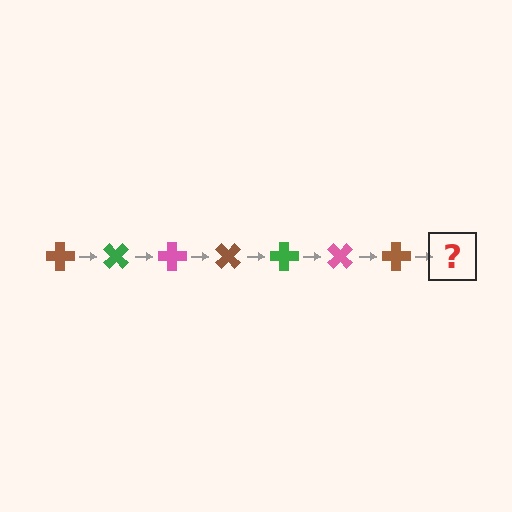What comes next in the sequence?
The next element should be a green cross, rotated 315 degrees from the start.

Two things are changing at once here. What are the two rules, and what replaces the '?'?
The two rules are that it rotates 45 degrees each step and the color cycles through brown, green, and pink. The '?' should be a green cross, rotated 315 degrees from the start.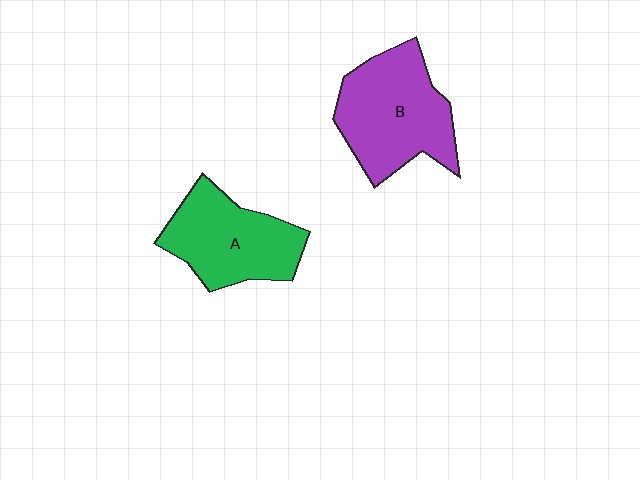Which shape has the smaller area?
Shape A (green).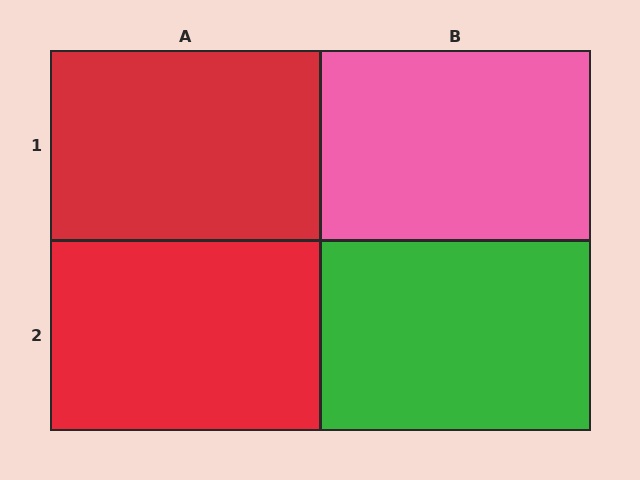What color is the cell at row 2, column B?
Green.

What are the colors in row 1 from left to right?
Red, pink.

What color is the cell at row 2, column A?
Red.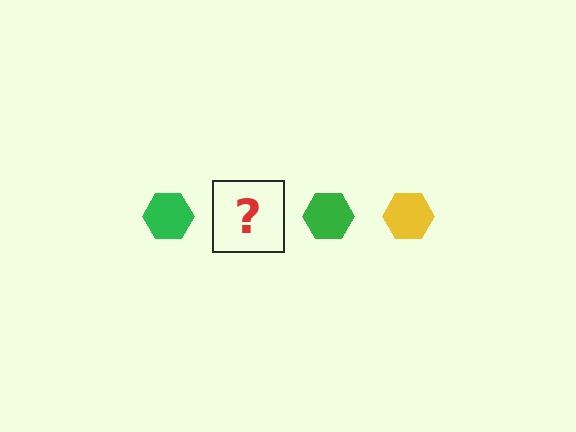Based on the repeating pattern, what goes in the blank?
The blank should be a yellow hexagon.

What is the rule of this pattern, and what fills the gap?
The rule is that the pattern cycles through green, yellow hexagons. The gap should be filled with a yellow hexagon.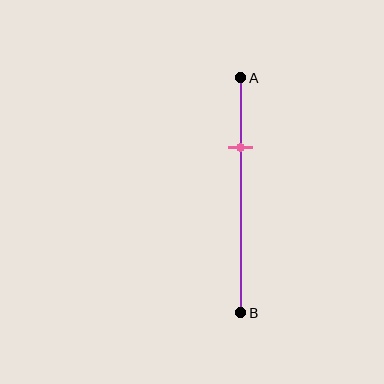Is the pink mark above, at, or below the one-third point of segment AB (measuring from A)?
The pink mark is above the one-third point of segment AB.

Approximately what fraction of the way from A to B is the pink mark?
The pink mark is approximately 30% of the way from A to B.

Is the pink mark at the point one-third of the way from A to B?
No, the mark is at about 30% from A, not at the 33% one-third point.